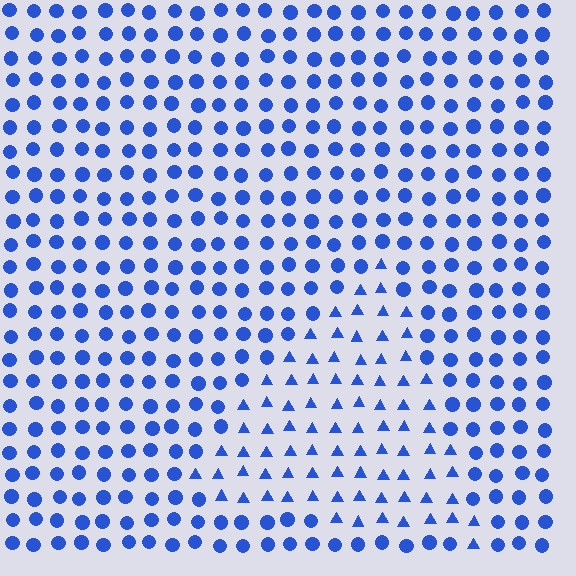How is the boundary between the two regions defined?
The boundary is defined by a change in element shape: triangles inside vs. circles outside. All elements share the same color and spacing.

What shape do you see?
I see a triangle.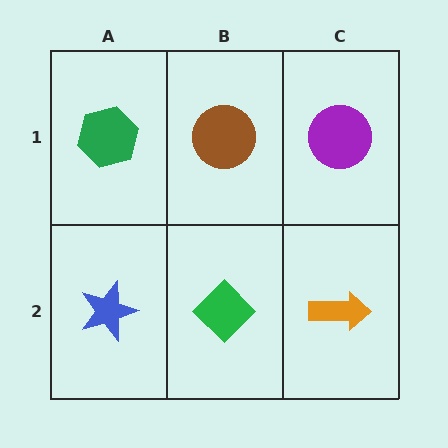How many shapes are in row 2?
3 shapes.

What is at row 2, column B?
A green diamond.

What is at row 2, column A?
A blue star.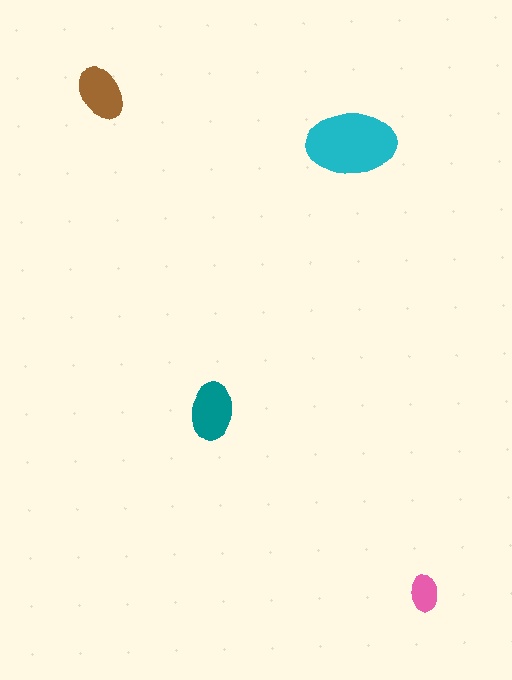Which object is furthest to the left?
The brown ellipse is leftmost.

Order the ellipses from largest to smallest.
the cyan one, the teal one, the brown one, the pink one.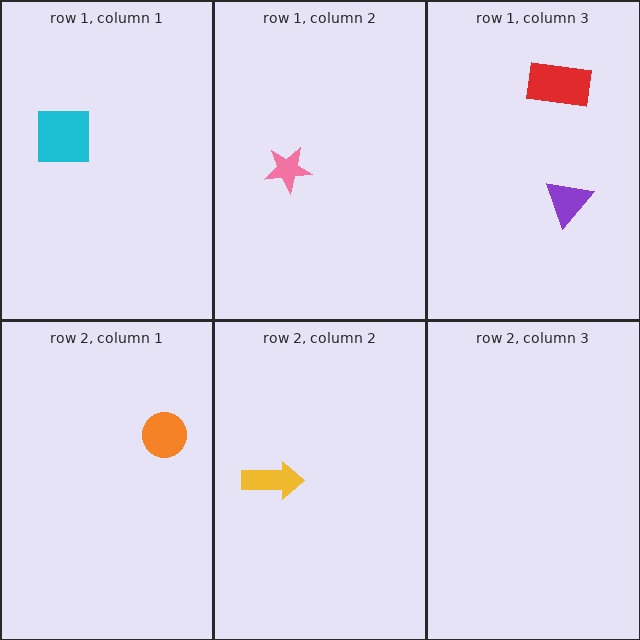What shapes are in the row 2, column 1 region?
The orange circle.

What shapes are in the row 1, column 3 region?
The red rectangle, the purple triangle.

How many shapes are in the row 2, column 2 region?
1.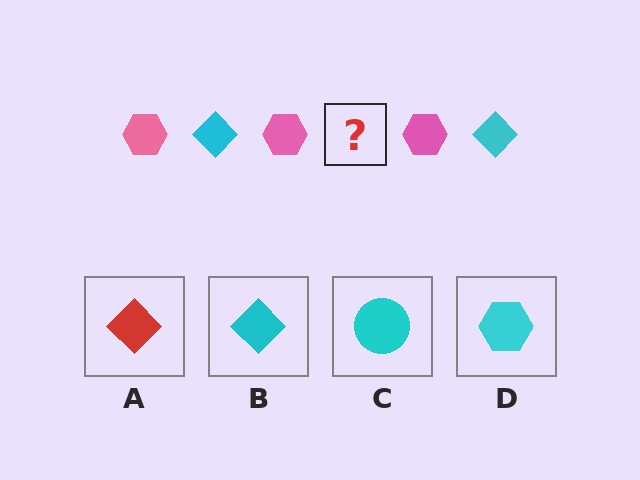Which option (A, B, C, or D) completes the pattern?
B.